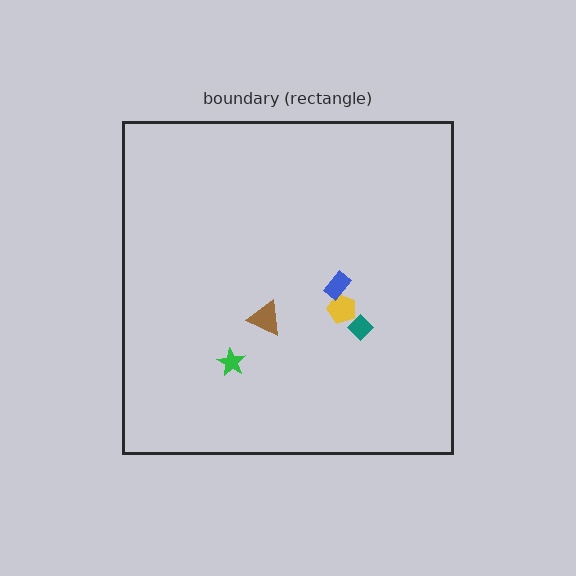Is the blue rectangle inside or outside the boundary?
Inside.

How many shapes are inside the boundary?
5 inside, 0 outside.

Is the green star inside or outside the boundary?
Inside.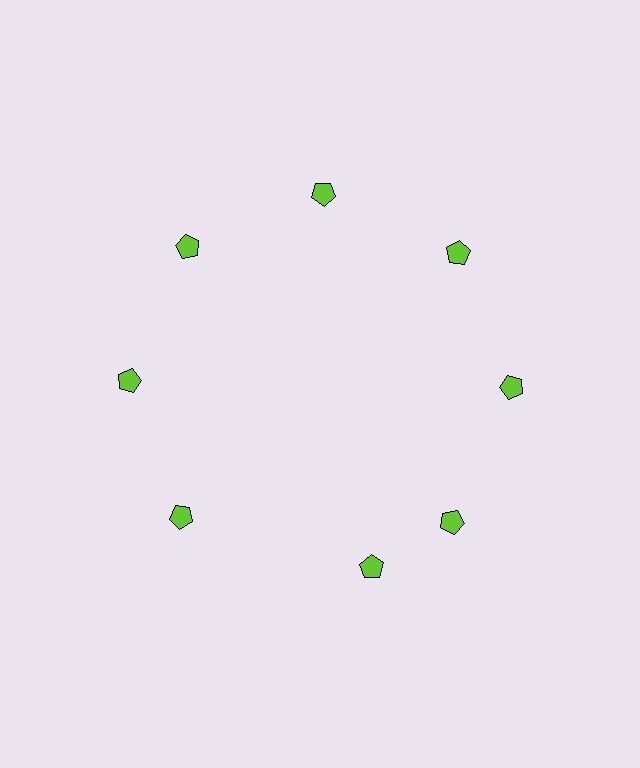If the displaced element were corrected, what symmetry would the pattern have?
It would have 8-fold rotational symmetry — the pattern would map onto itself every 45 degrees.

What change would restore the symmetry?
The symmetry would be restored by rotating it back into even spacing with its neighbors so that all 8 pentagons sit at equal angles and equal distance from the center.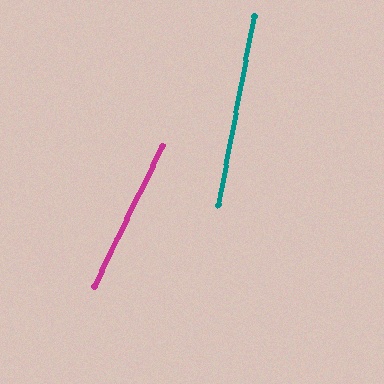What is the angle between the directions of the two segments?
Approximately 15 degrees.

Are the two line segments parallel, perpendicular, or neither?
Neither parallel nor perpendicular — they differ by about 15°.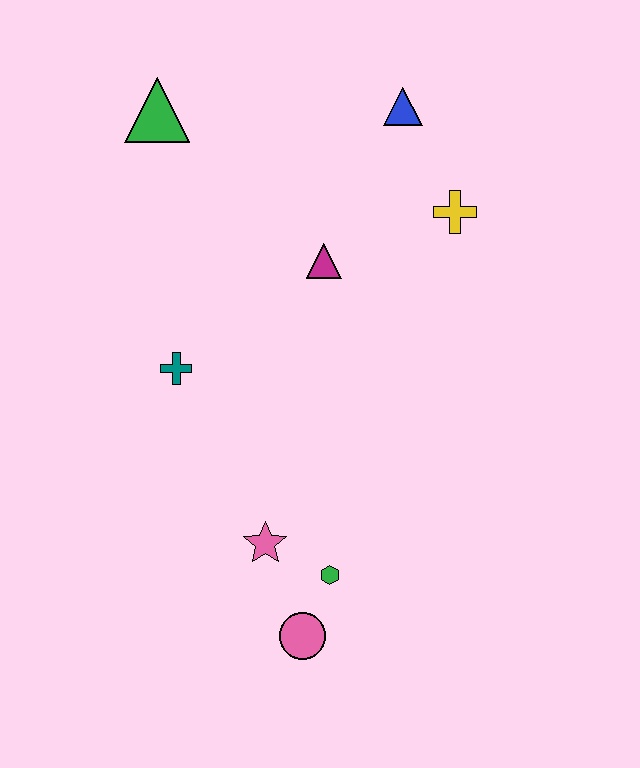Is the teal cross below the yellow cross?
Yes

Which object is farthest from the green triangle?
The pink circle is farthest from the green triangle.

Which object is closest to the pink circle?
The green hexagon is closest to the pink circle.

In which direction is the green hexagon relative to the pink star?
The green hexagon is to the right of the pink star.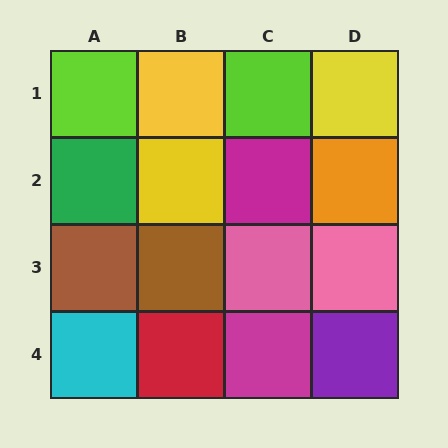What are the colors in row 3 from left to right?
Brown, brown, pink, pink.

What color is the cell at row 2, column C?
Magenta.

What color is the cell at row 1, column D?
Yellow.